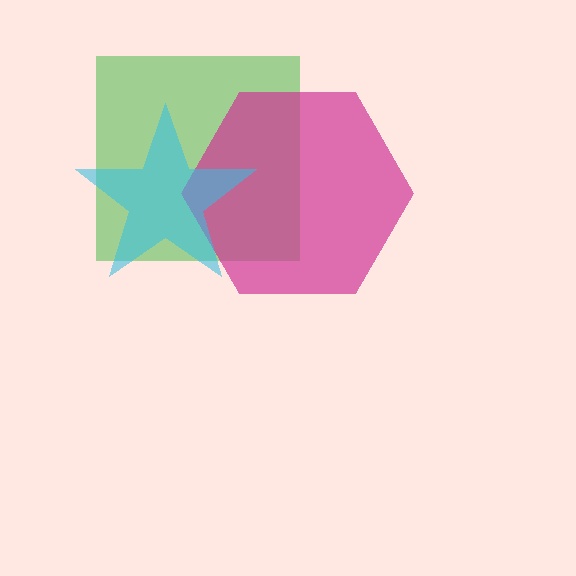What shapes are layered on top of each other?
The layered shapes are: a green square, a magenta hexagon, a cyan star.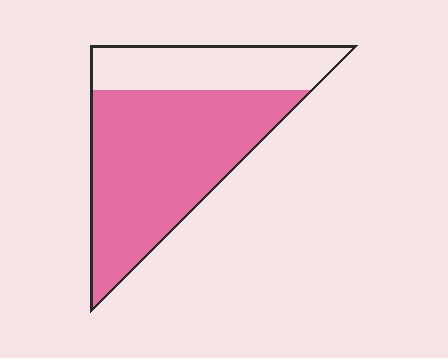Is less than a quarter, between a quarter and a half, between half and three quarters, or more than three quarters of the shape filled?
Between half and three quarters.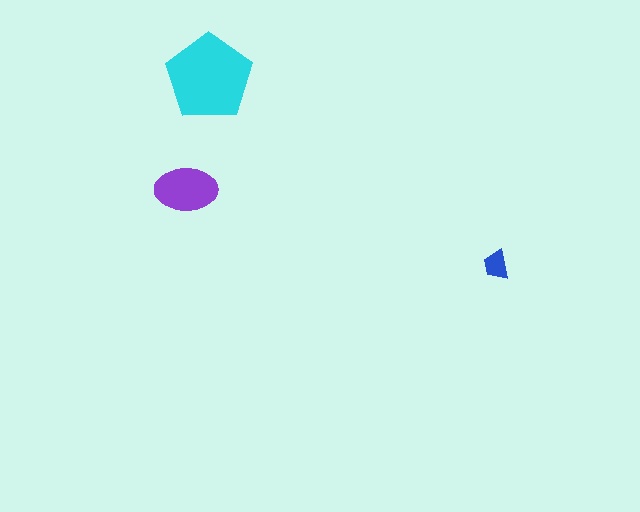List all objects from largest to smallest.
The cyan pentagon, the purple ellipse, the blue trapezoid.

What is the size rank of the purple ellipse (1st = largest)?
2nd.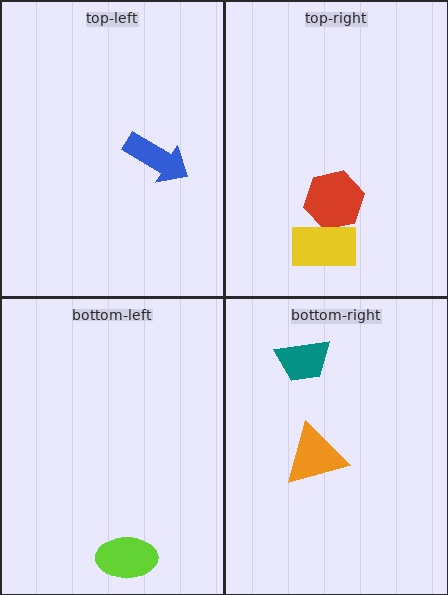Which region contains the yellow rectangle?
The top-right region.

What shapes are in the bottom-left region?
The lime ellipse.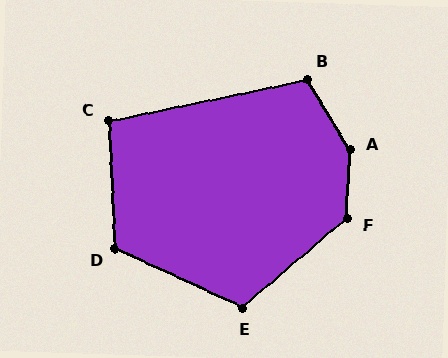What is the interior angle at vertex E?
Approximately 115 degrees (obtuse).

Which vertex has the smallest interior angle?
C, at approximately 99 degrees.